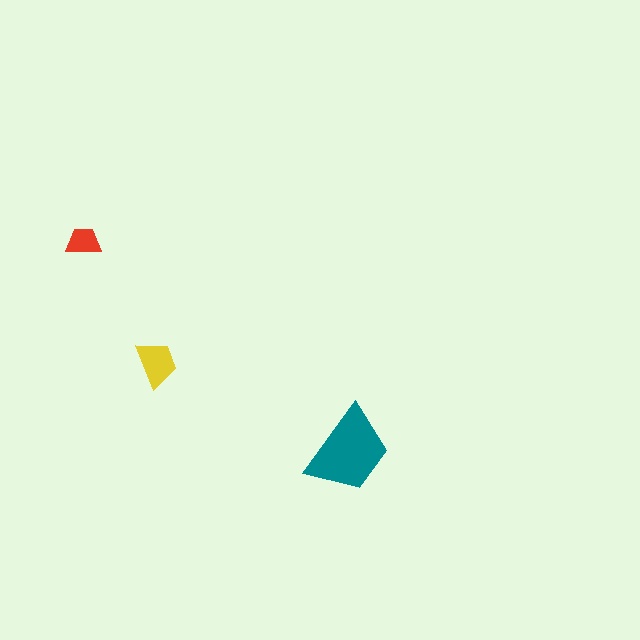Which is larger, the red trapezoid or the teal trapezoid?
The teal one.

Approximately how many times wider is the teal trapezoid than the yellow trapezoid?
About 2 times wider.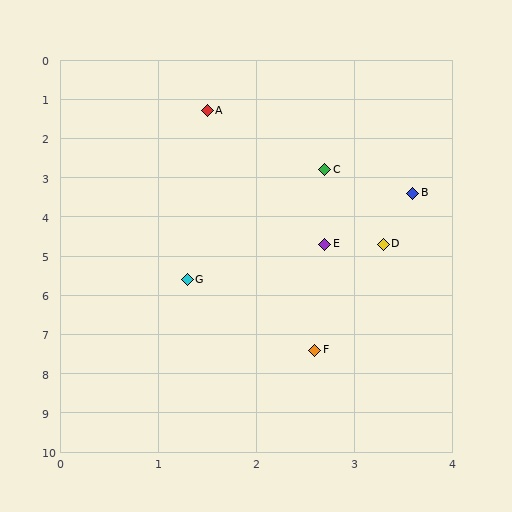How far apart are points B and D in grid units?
Points B and D are about 1.3 grid units apart.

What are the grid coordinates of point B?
Point B is at approximately (3.6, 3.4).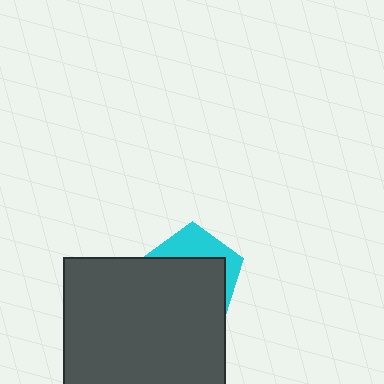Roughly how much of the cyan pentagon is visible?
A small part of it is visible (roughly 34%).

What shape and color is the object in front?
The object in front is a dark gray square.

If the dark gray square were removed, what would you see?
You would see the complete cyan pentagon.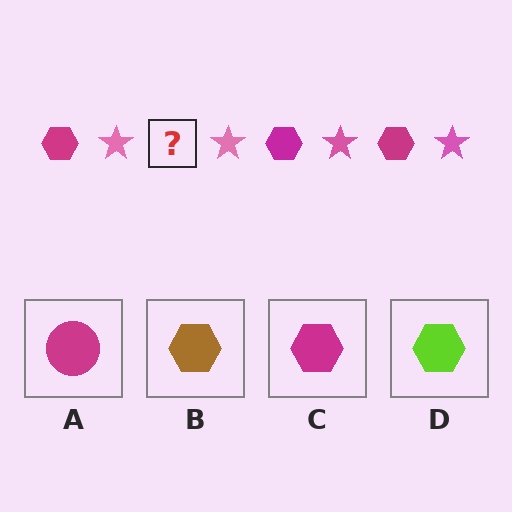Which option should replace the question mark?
Option C.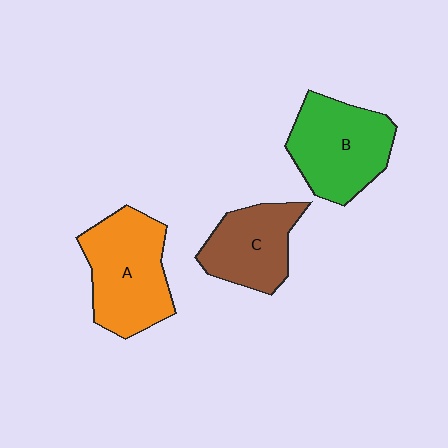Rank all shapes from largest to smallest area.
From largest to smallest: A (orange), B (green), C (brown).